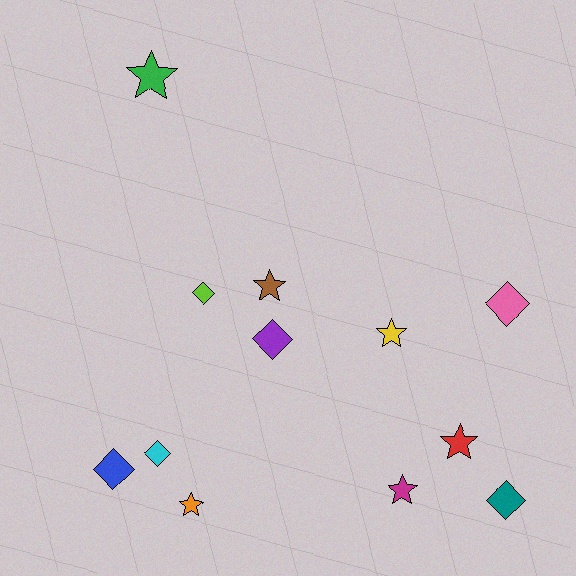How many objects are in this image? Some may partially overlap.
There are 12 objects.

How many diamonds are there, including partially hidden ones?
There are 6 diamonds.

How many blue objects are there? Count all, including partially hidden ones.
There is 1 blue object.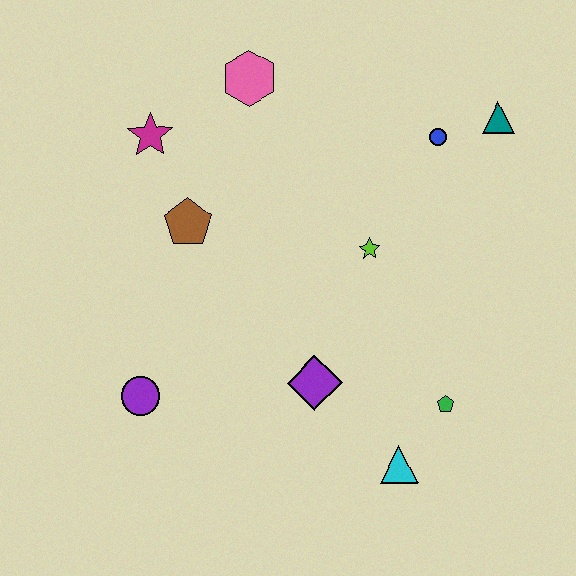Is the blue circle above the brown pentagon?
Yes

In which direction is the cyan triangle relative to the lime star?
The cyan triangle is below the lime star.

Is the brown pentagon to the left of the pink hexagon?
Yes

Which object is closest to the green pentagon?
The cyan triangle is closest to the green pentagon.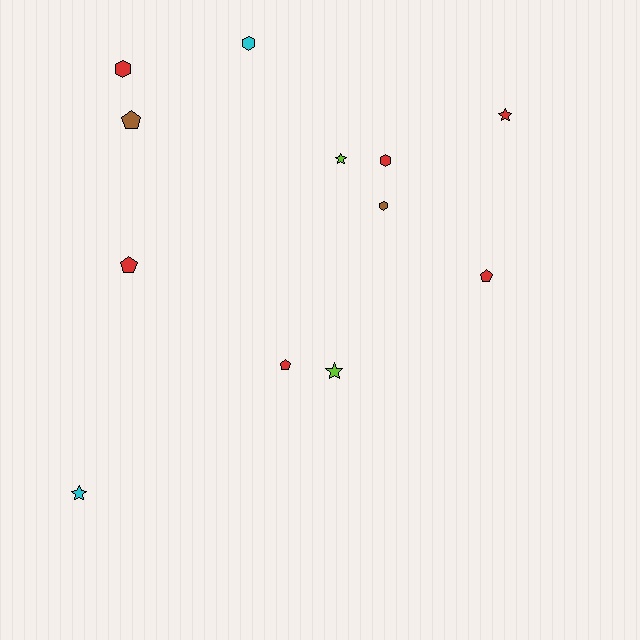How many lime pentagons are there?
There are no lime pentagons.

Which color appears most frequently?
Red, with 6 objects.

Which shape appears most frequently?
Star, with 4 objects.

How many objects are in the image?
There are 12 objects.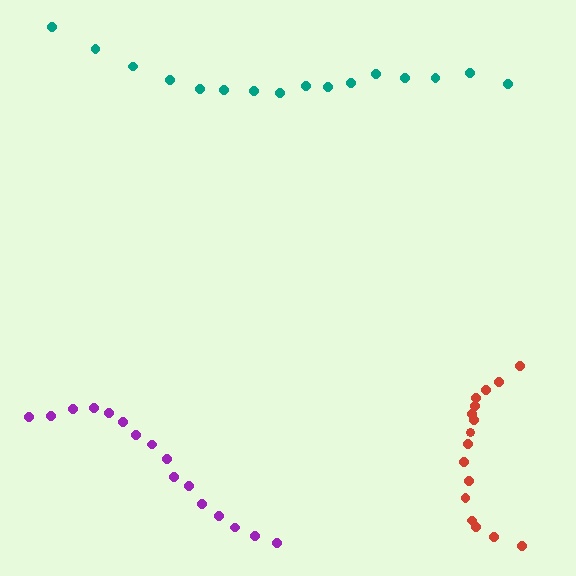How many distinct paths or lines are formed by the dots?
There are 3 distinct paths.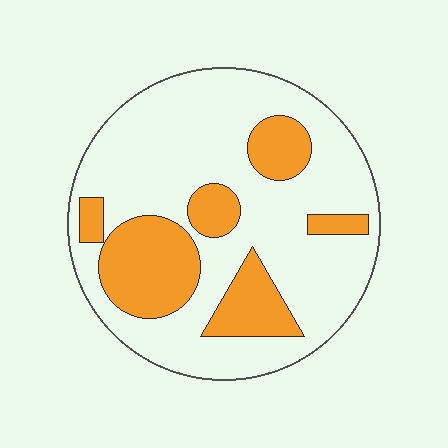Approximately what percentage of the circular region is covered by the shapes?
Approximately 30%.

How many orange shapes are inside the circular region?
6.